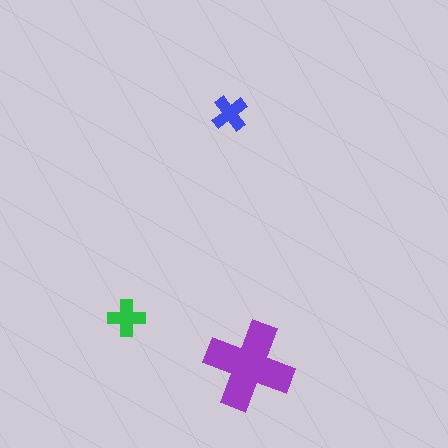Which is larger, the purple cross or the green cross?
The purple one.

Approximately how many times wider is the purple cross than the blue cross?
About 2.5 times wider.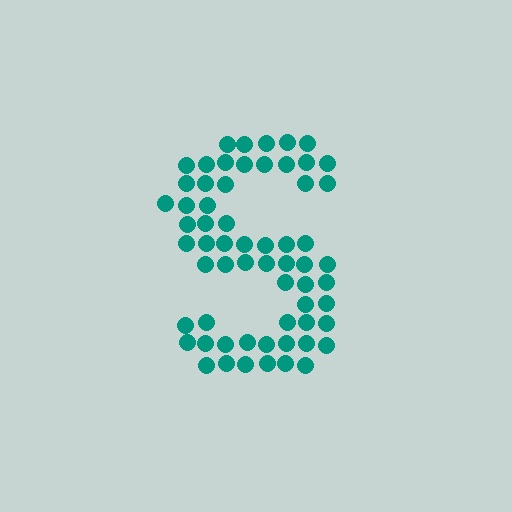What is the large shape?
The large shape is the letter S.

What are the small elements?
The small elements are circles.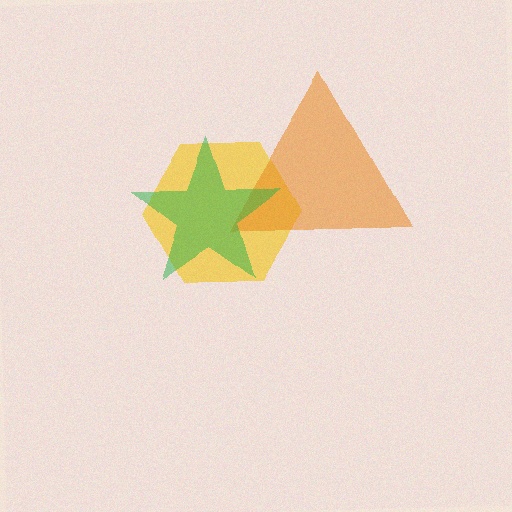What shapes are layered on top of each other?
The layered shapes are: a yellow hexagon, an orange triangle, a green star.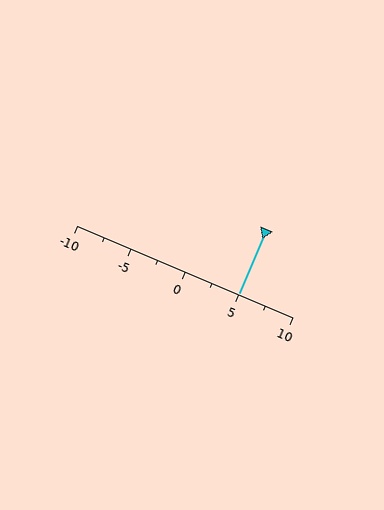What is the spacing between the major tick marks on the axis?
The major ticks are spaced 5 apart.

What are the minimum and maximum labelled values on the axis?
The axis runs from -10 to 10.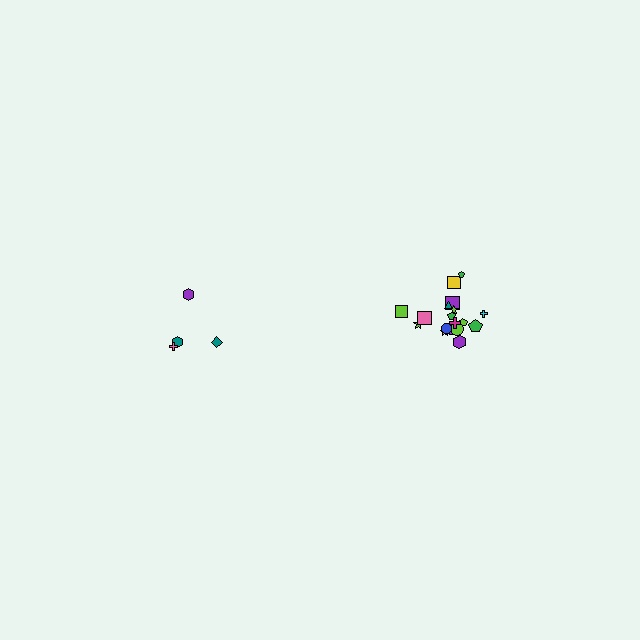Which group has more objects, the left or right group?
The right group.